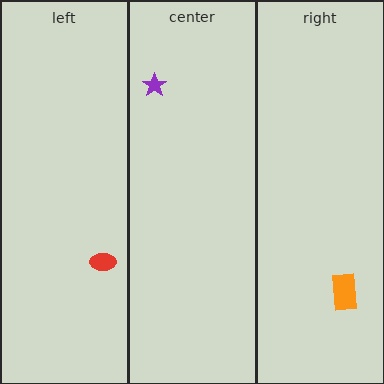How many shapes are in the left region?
1.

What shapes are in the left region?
The red ellipse.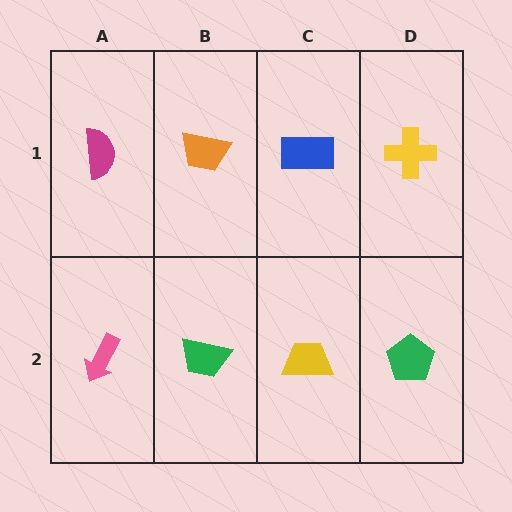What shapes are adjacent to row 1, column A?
A pink arrow (row 2, column A), an orange trapezoid (row 1, column B).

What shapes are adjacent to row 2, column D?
A yellow cross (row 1, column D), a yellow trapezoid (row 2, column C).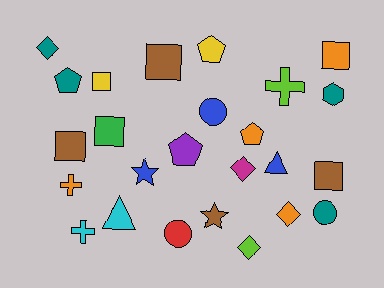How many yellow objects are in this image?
There are 2 yellow objects.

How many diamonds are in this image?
There are 4 diamonds.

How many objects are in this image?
There are 25 objects.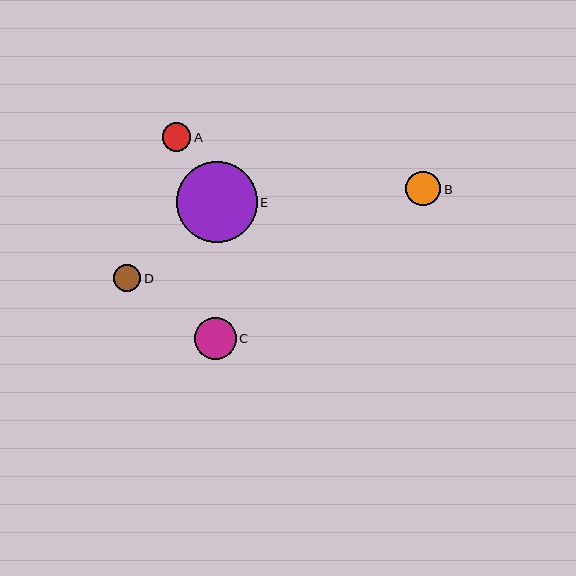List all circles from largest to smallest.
From largest to smallest: E, C, B, A, D.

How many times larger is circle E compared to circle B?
Circle E is approximately 2.3 times the size of circle B.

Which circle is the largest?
Circle E is the largest with a size of approximately 81 pixels.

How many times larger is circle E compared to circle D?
Circle E is approximately 3.0 times the size of circle D.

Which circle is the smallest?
Circle D is the smallest with a size of approximately 27 pixels.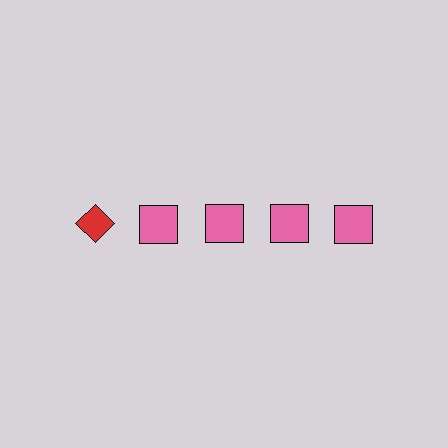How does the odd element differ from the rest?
It differs in both color (red instead of pink) and shape (diamond instead of square).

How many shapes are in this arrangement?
There are 5 shapes arranged in a grid pattern.